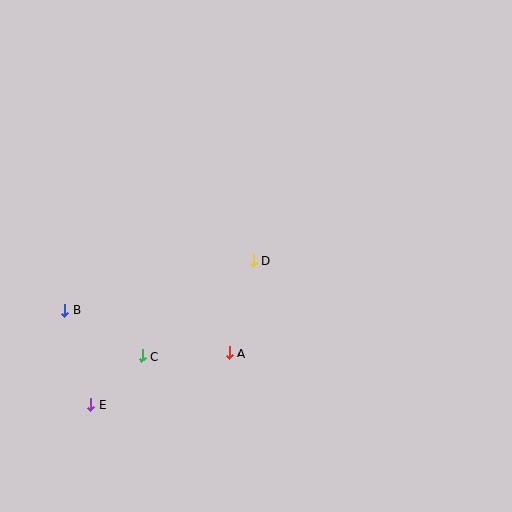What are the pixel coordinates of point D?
Point D is at (253, 260).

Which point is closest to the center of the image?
Point D at (253, 260) is closest to the center.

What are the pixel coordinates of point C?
Point C is at (142, 356).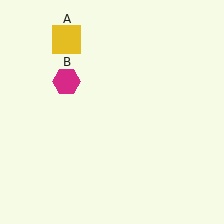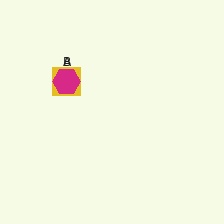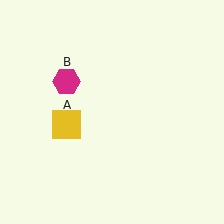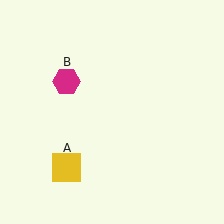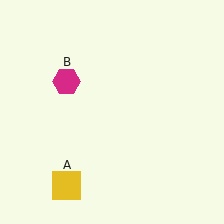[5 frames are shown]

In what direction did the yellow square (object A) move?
The yellow square (object A) moved down.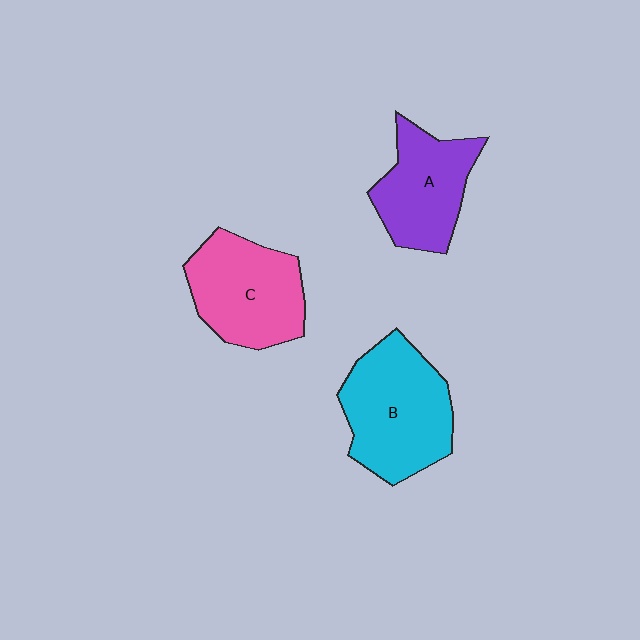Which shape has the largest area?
Shape B (cyan).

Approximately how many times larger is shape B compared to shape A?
Approximately 1.3 times.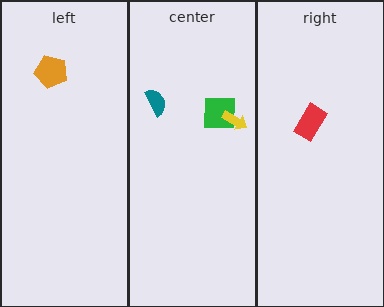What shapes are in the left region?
The orange pentagon.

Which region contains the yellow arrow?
The center region.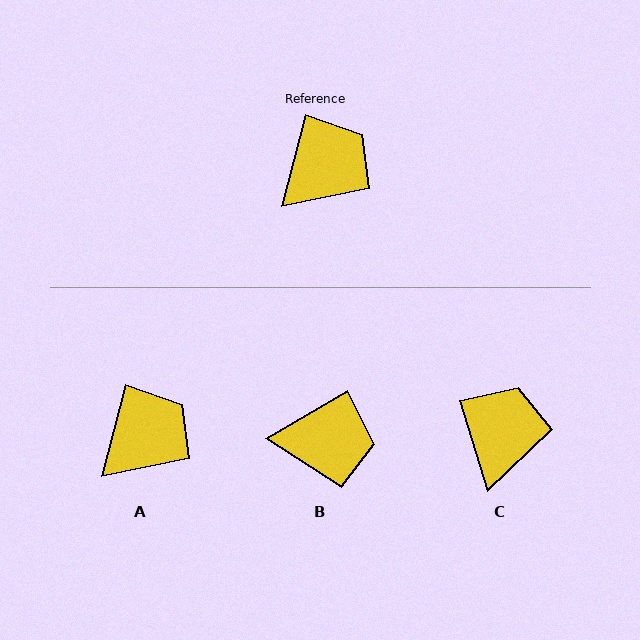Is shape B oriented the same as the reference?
No, it is off by about 45 degrees.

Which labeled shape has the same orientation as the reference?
A.